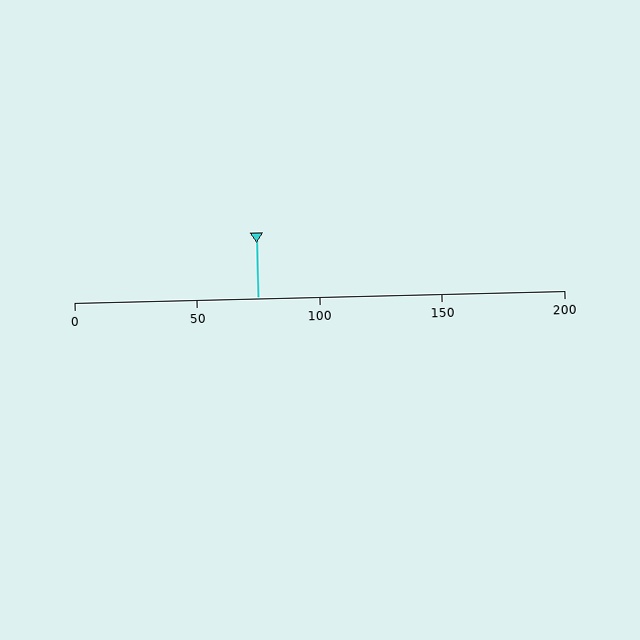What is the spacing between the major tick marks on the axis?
The major ticks are spaced 50 apart.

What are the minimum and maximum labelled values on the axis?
The axis runs from 0 to 200.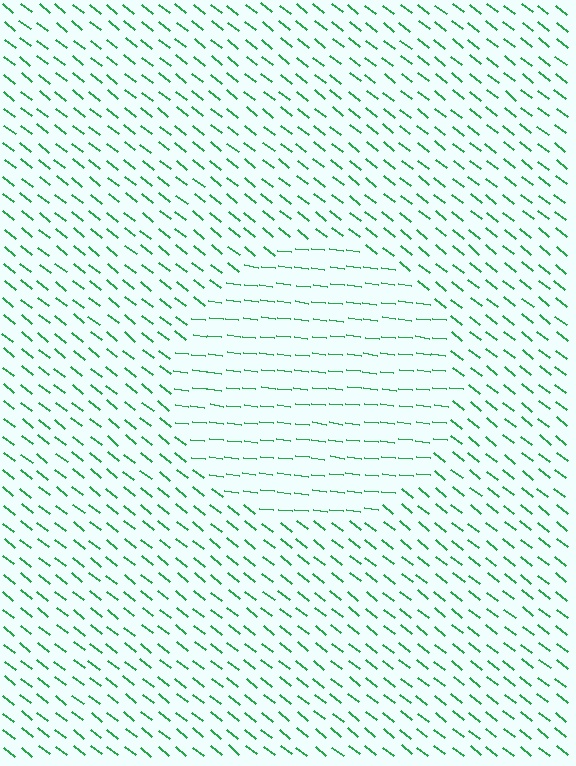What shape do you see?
I see a circle.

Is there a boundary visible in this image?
Yes, there is a texture boundary formed by a change in line orientation.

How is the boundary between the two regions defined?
The boundary is defined purely by a change in line orientation (approximately 32 degrees difference). All lines are the same color and thickness.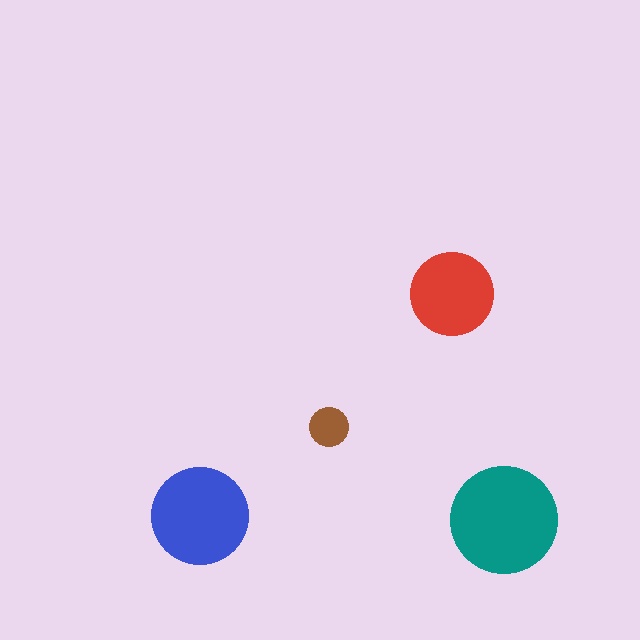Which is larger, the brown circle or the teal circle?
The teal one.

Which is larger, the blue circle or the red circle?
The blue one.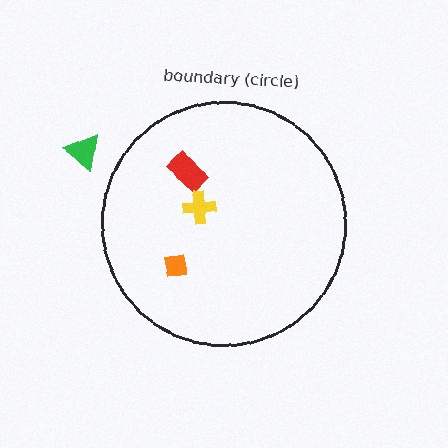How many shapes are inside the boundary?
3 inside, 1 outside.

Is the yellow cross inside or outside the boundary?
Inside.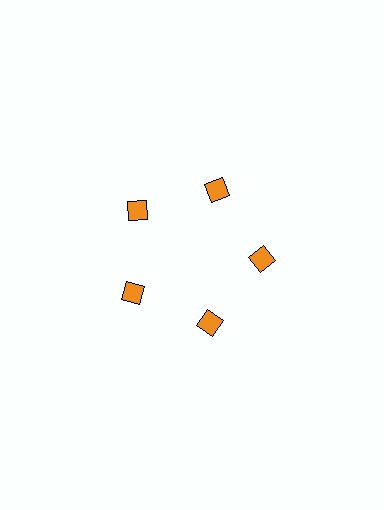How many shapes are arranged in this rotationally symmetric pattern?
There are 5 shapes, arranged in 5 groups of 1.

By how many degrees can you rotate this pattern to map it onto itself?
The pattern maps onto itself every 72 degrees of rotation.